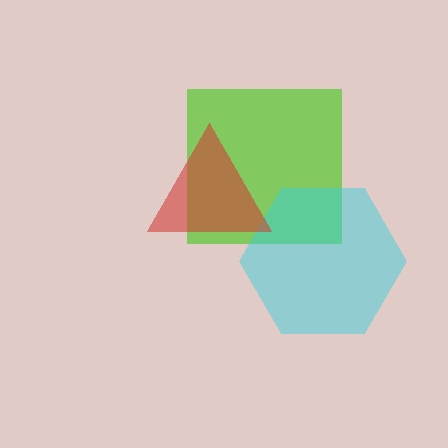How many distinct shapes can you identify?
There are 3 distinct shapes: a lime square, a cyan hexagon, a red triangle.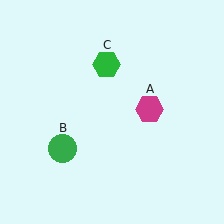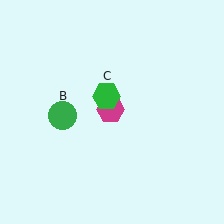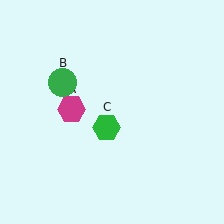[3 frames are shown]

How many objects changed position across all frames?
3 objects changed position: magenta hexagon (object A), green circle (object B), green hexagon (object C).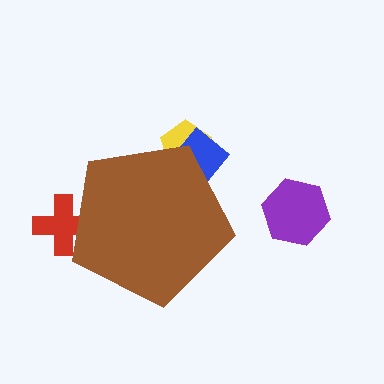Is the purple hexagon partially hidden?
No, the purple hexagon is fully visible.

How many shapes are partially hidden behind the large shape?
3 shapes are partially hidden.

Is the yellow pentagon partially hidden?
Yes, the yellow pentagon is partially hidden behind the brown pentagon.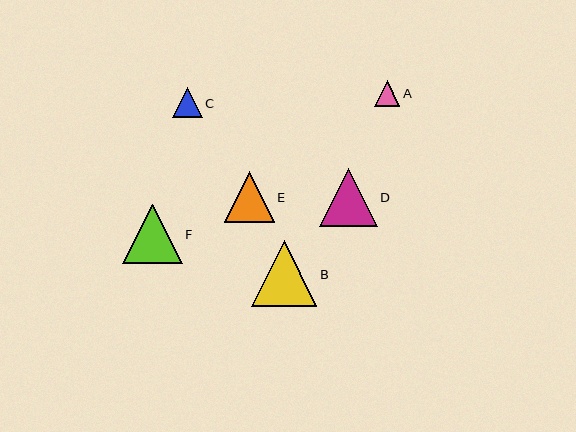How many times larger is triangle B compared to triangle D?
Triangle B is approximately 1.1 times the size of triangle D.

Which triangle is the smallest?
Triangle A is the smallest with a size of approximately 26 pixels.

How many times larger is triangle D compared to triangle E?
Triangle D is approximately 1.2 times the size of triangle E.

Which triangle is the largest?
Triangle B is the largest with a size of approximately 65 pixels.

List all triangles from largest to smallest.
From largest to smallest: B, F, D, E, C, A.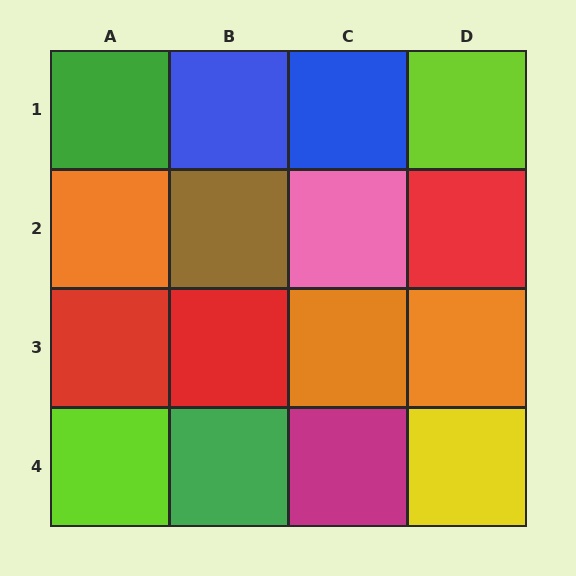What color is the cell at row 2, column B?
Brown.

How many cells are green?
2 cells are green.